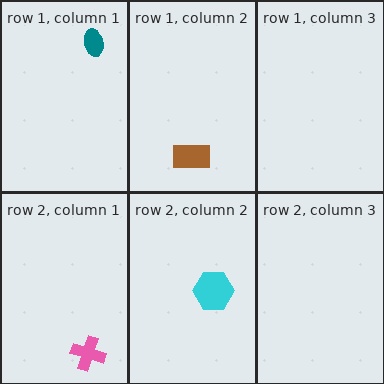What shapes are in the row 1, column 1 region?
The teal ellipse.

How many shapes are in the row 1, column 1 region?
1.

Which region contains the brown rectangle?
The row 1, column 2 region.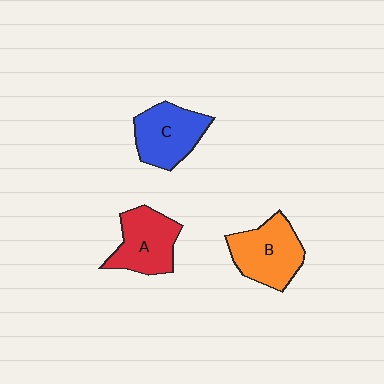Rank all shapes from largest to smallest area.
From largest to smallest: B (orange), C (blue), A (red).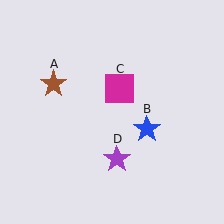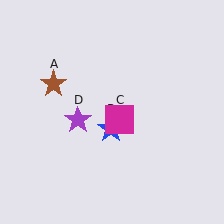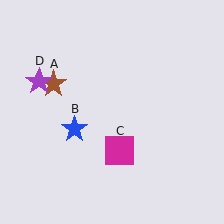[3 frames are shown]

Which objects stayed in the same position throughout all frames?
Brown star (object A) remained stationary.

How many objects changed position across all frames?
3 objects changed position: blue star (object B), magenta square (object C), purple star (object D).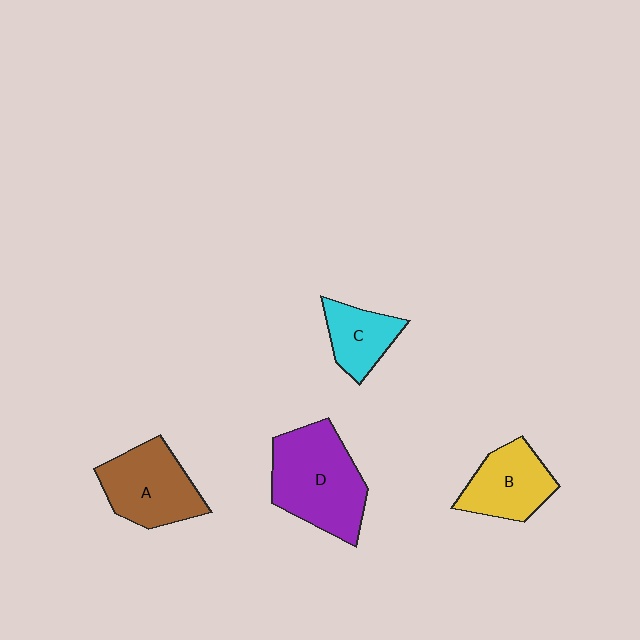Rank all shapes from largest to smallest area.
From largest to smallest: D (purple), A (brown), B (yellow), C (cyan).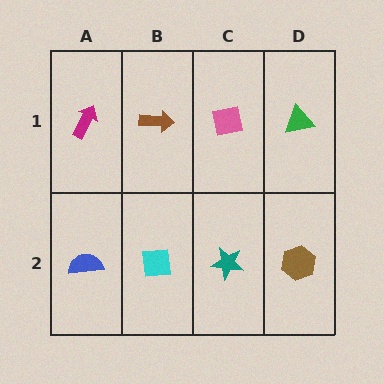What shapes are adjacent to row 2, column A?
A magenta arrow (row 1, column A), a cyan square (row 2, column B).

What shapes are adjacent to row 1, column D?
A brown hexagon (row 2, column D), a pink square (row 1, column C).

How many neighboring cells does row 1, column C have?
3.